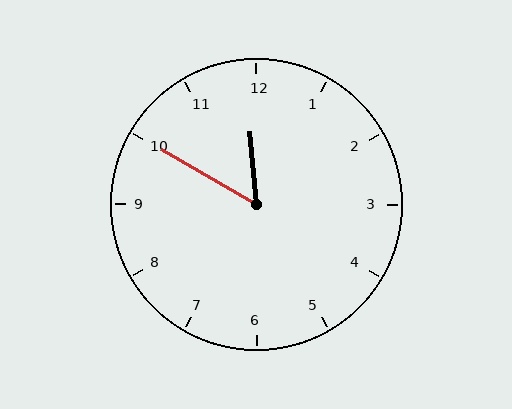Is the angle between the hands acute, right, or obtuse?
It is acute.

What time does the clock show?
11:50.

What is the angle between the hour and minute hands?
Approximately 55 degrees.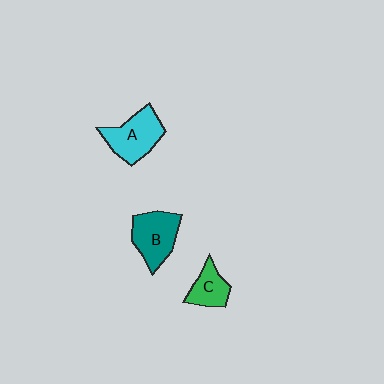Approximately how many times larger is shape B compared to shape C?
Approximately 1.6 times.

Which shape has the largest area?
Shape A (cyan).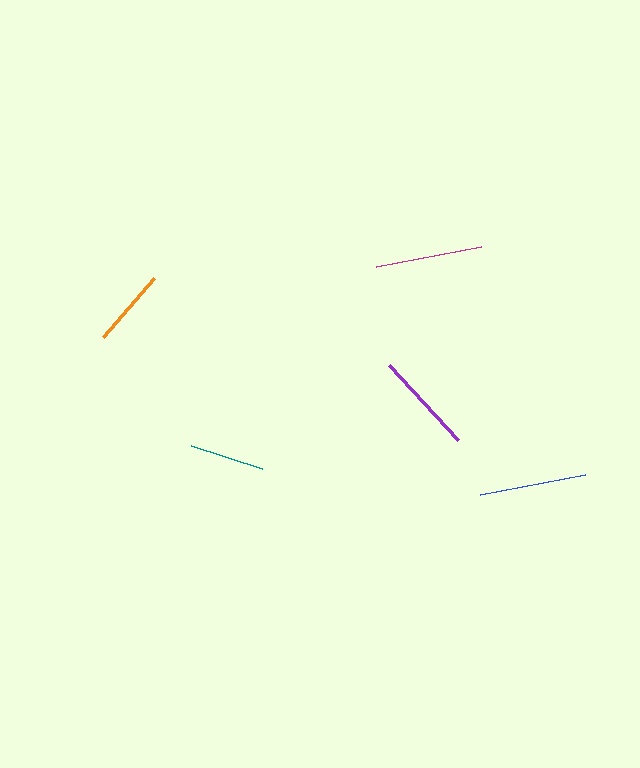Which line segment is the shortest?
The teal line is the shortest at approximately 75 pixels.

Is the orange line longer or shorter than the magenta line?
The magenta line is longer than the orange line.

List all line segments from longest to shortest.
From longest to shortest: blue, magenta, purple, orange, teal.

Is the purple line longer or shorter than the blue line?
The blue line is longer than the purple line.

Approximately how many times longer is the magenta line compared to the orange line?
The magenta line is approximately 1.4 times the length of the orange line.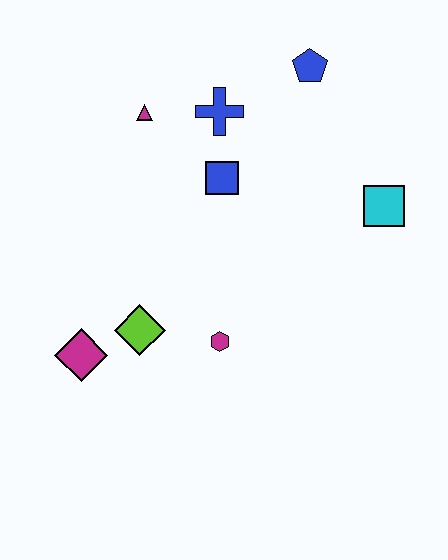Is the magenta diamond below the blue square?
Yes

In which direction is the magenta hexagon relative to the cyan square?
The magenta hexagon is to the left of the cyan square.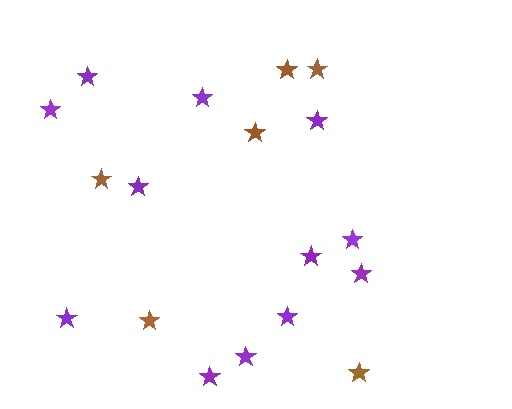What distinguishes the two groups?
There are 2 groups: one group of purple stars (12) and one group of brown stars (6).